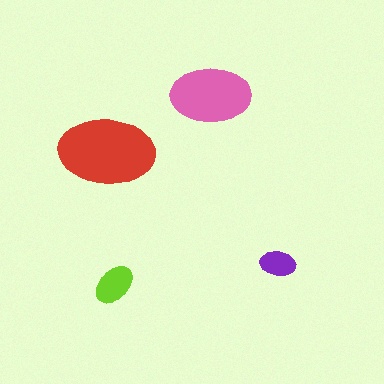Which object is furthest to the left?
The red ellipse is leftmost.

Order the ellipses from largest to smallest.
the red one, the pink one, the lime one, the purple one.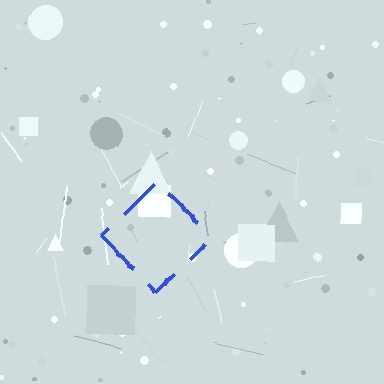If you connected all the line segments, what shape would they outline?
They would outline a diamond.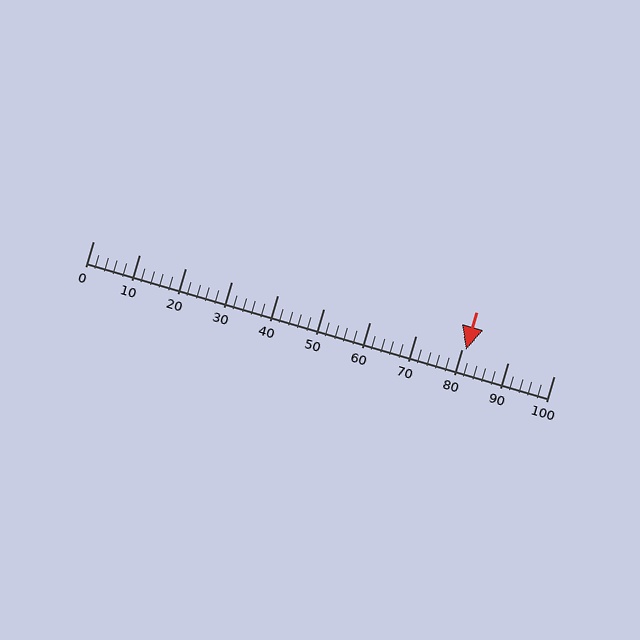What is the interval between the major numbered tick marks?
The major tick marks are spaced 10 units apart.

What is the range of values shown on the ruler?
The ruler shows values from 0 to 100.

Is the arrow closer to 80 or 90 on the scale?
The arrow is closer to 80.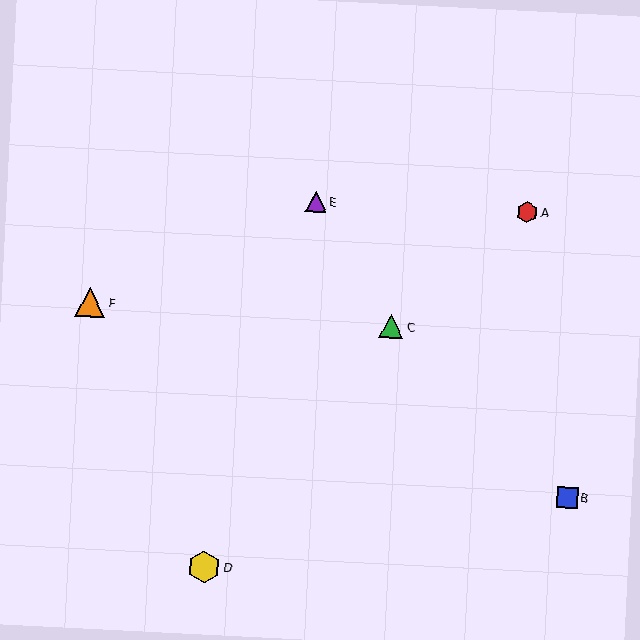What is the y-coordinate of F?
Object F is at y≈303.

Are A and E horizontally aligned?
Yes, both are at y≈212.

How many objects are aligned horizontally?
2 objects (A, E) are aligned horizontally.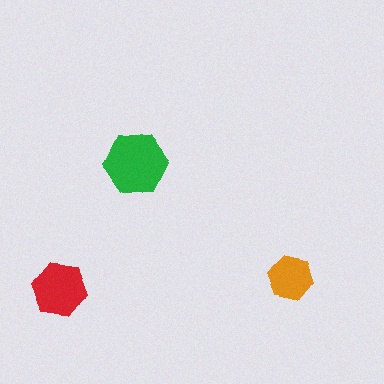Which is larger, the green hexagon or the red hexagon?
The green one.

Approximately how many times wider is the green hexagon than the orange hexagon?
About 1.5 times wider.